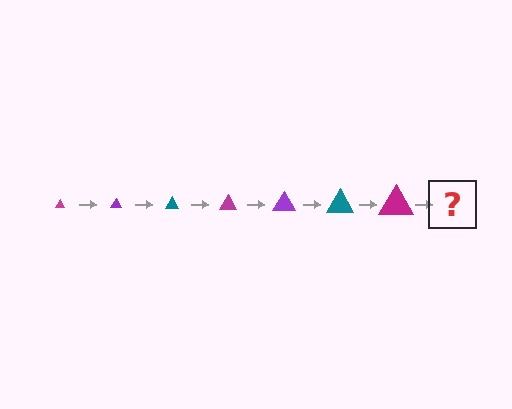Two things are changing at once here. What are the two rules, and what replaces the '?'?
The two rules are that the triangle grows larger each step and the color cycles through magenta, purple, and teal. The '?' should be a purple triangle, larger than the previous one.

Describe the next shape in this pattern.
It should be a purple triangle, larger than the previous one.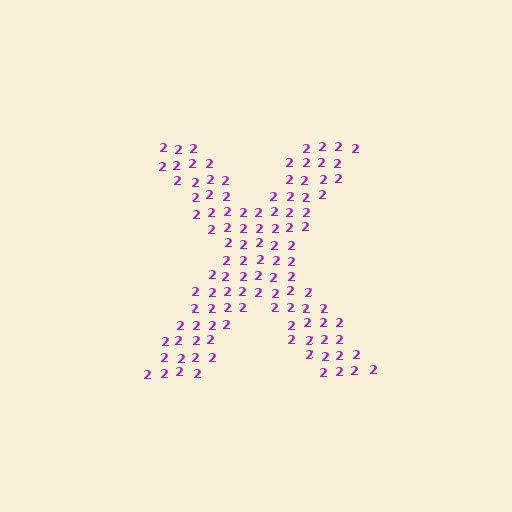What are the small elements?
The small elements are digit 2's.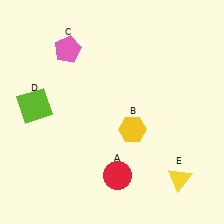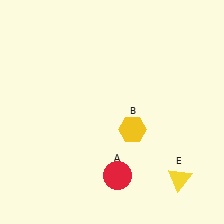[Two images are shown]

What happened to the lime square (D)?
The lime square (D) was removed in Image 2. It was in the top-left area of Image 1.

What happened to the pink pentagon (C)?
The pink pentagon (C) was removed in Image 2. It was in the top-left area of Image 1.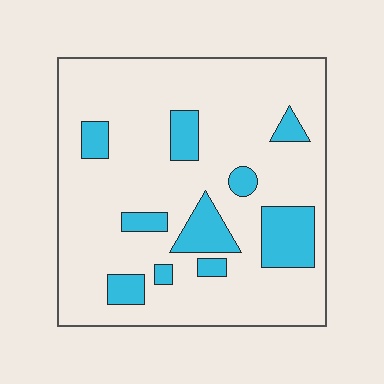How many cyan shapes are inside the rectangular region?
10.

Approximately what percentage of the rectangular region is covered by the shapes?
Approximately 20%.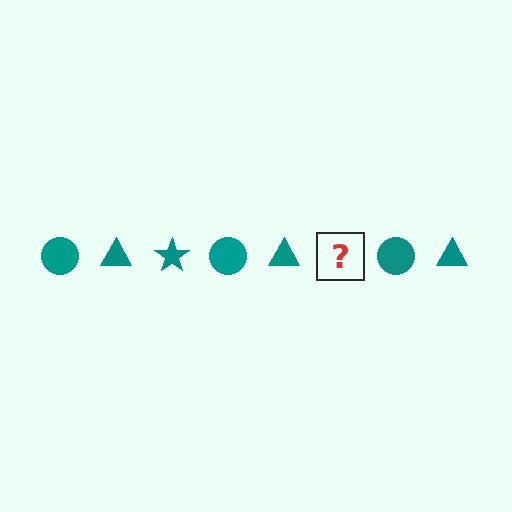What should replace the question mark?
The question mark should be replaced with a teal star.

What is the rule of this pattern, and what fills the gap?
The rule is that the pattern cycles through circle, triangle, star shapes in teal. The gap should be filled with a teal star.